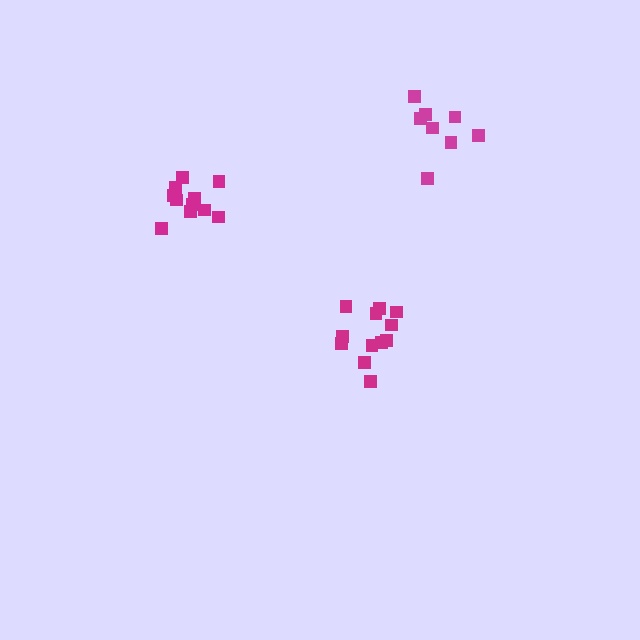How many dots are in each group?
Group 1: 11 dots, Group 2: 12 dots, Group 3: 8 dots (31 total).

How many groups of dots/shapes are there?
There are 3 groups.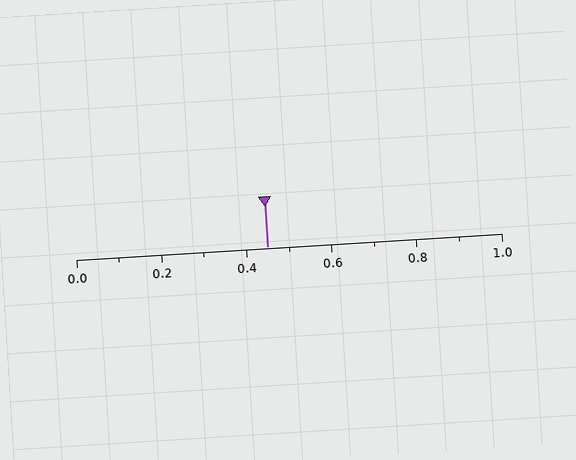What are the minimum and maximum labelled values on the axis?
The axis runs from 0.0 to 1.0.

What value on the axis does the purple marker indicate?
The marker indicates approximately 0.45.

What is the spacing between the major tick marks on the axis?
The major ticks are spaced 0.2 apart.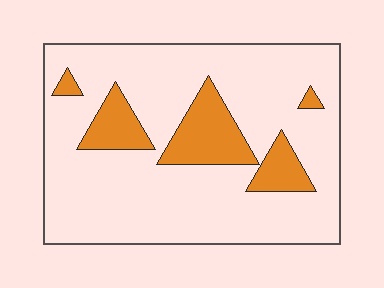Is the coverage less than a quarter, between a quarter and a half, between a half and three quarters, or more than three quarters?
Less than a quarter.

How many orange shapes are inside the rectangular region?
5.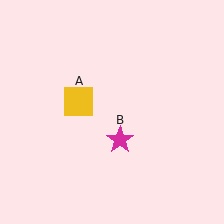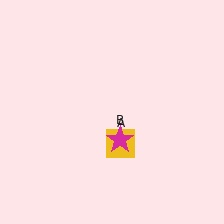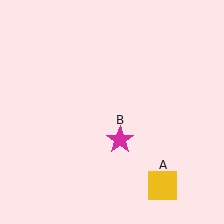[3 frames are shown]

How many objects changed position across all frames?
1 object changed position: yellow square (object A).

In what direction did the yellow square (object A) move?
The yellow square (object A) moved down and to the right.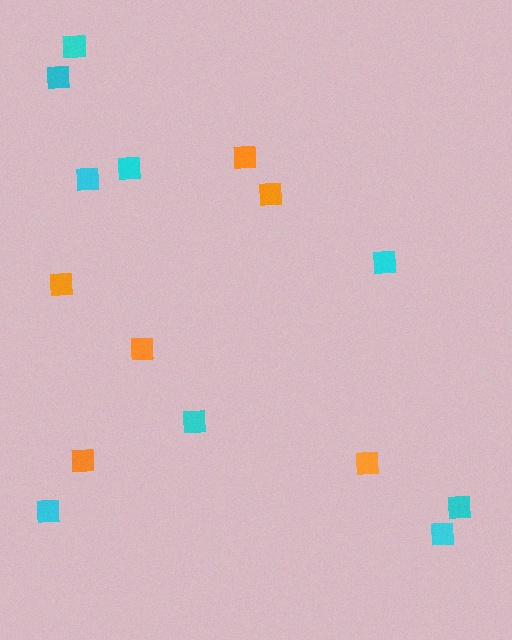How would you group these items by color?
There are 2 groups: one group of orange squares (6) and one group of cyan squares (9).